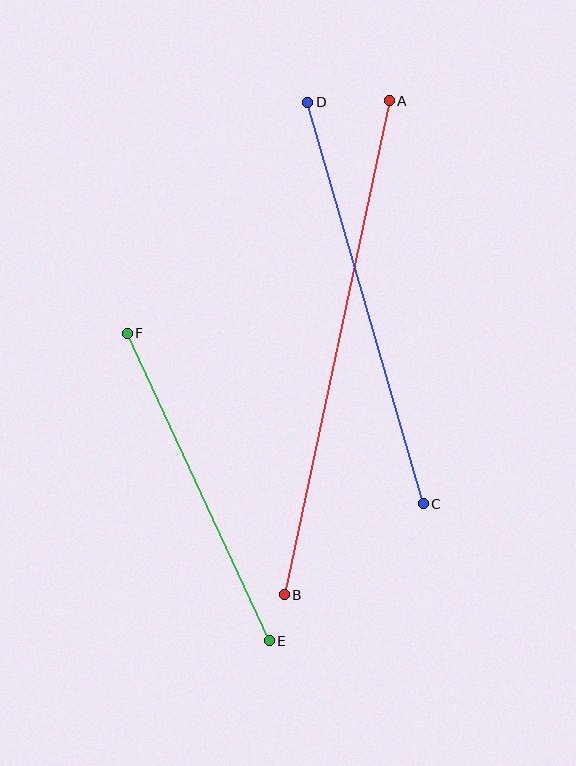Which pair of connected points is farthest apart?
Points A and B are farthest apart.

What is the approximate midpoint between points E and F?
The midpoint is at approximately (198, 487) pixels.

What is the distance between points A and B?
The distance is approximately 505 pixels.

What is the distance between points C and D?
The distance is approximately 418 pixels.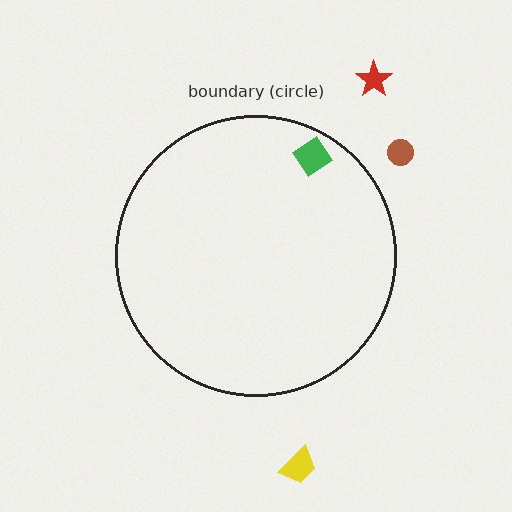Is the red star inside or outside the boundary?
Outside.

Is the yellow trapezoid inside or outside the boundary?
Outside.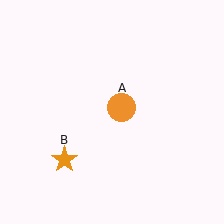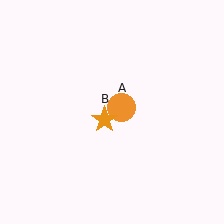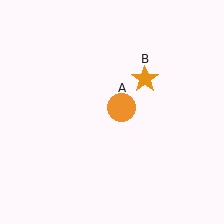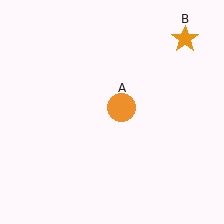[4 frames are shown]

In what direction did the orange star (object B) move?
The orange star (object B) moved up and to the right.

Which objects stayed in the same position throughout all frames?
Orange circle (object A) remained stationary.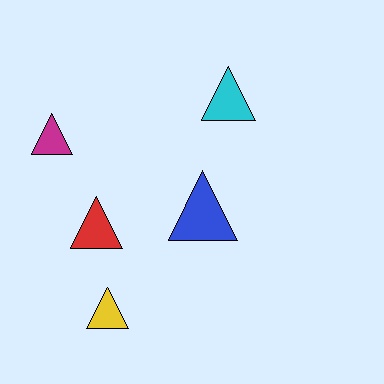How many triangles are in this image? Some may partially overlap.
There are 5 triangles.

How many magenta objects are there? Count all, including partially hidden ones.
There is 1 magenta object.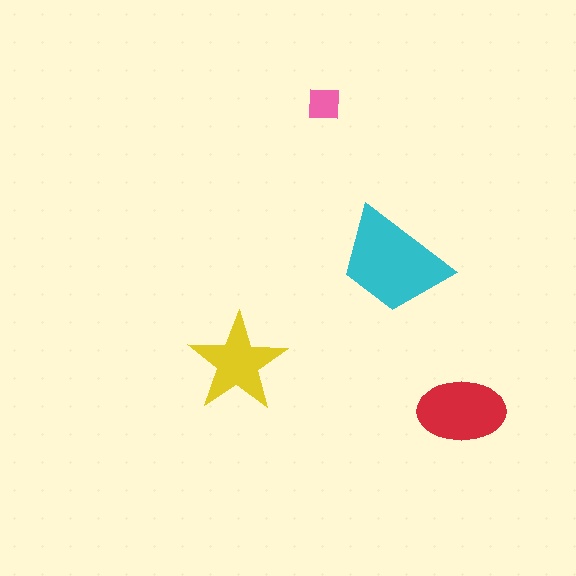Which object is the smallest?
The pink square.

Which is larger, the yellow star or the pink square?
The yellow star.